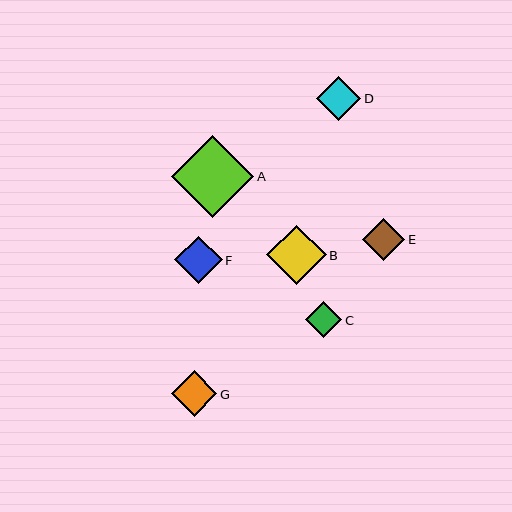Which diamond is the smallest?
Diamond C is the smallest with a size of approximately 36 pixels.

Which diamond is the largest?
Diamond A is the largest with a size of approximately 82 pixels.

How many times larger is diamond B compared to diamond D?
Diamond B is approximately 1.4 times the size of diamond D.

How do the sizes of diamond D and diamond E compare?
Diamond D and diamond E are approximately the same size.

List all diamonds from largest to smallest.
From largest to smallest: A, B, F, G, D, E, C.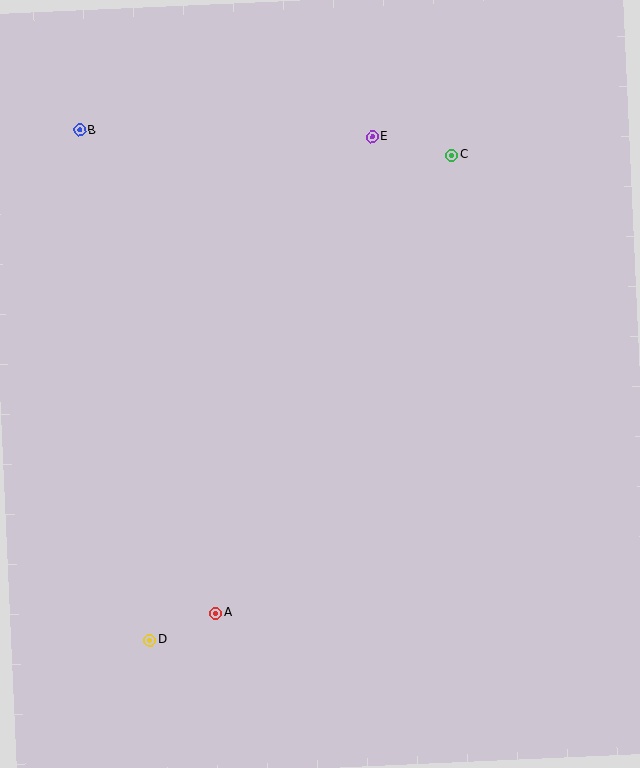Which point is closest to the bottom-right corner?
Point A is closest to the bottom-right corner.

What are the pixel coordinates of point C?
Point C is at (452, 155).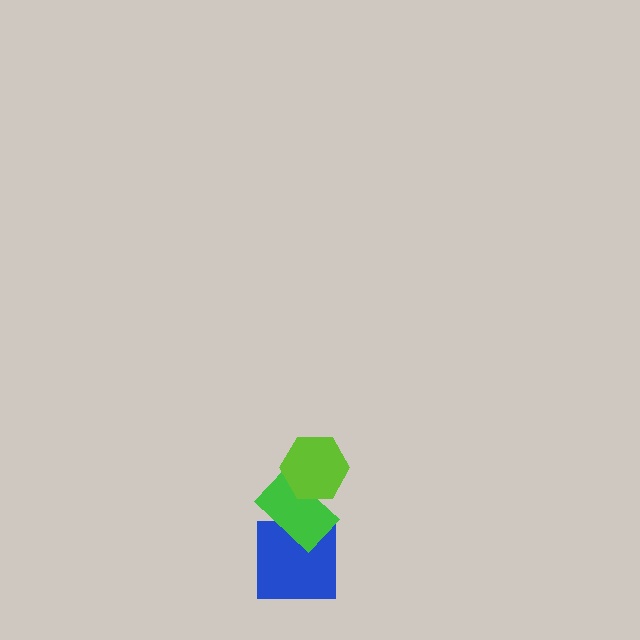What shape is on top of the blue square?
The green rectangle is on top of the blue square.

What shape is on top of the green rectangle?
The lime hexagon is on top of the green rectangle.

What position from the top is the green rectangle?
The green rectangle is 2nd from the top.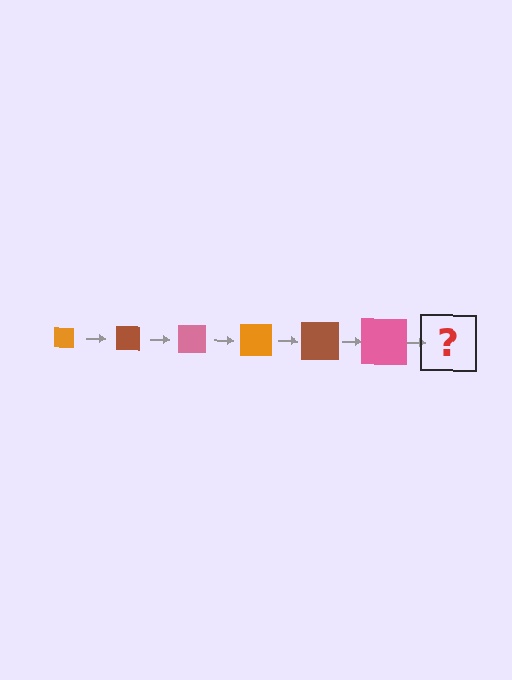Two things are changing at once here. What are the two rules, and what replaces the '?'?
The two rules are that the square grows larger each step and the color cycles through orange, brown, and pink. The '?' should be an orange square, larger than the previous one.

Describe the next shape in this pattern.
It should be an orange square, larger than the previous one.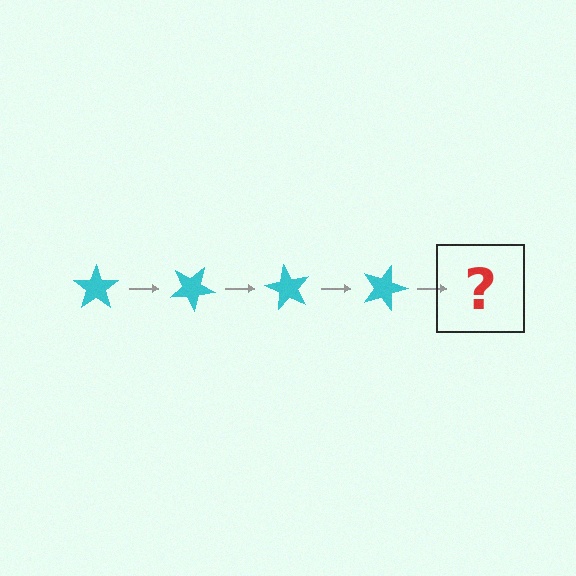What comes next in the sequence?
The next element should be a cyan star rotated 120 degrees.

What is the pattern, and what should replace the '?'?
The pattern is that the star rotates 30 degrees each step. The '?' should be a cyan star rotated 120 degrees.